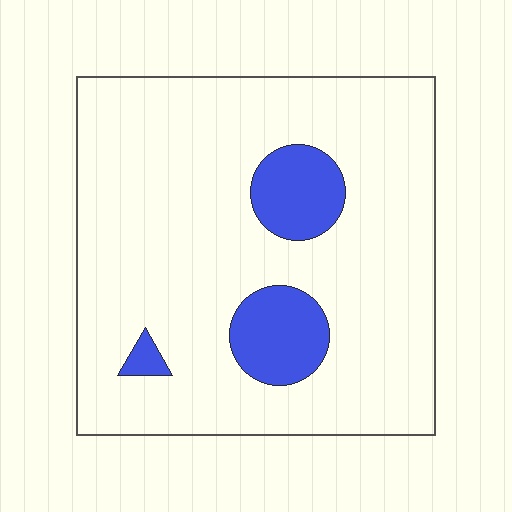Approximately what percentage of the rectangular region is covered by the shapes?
Approximately 15%.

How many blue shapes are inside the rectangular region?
3.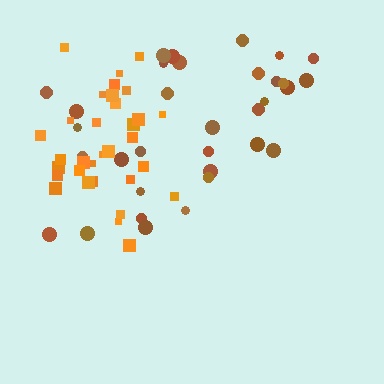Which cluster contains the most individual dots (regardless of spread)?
Brown (33).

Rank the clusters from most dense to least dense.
orange, brown.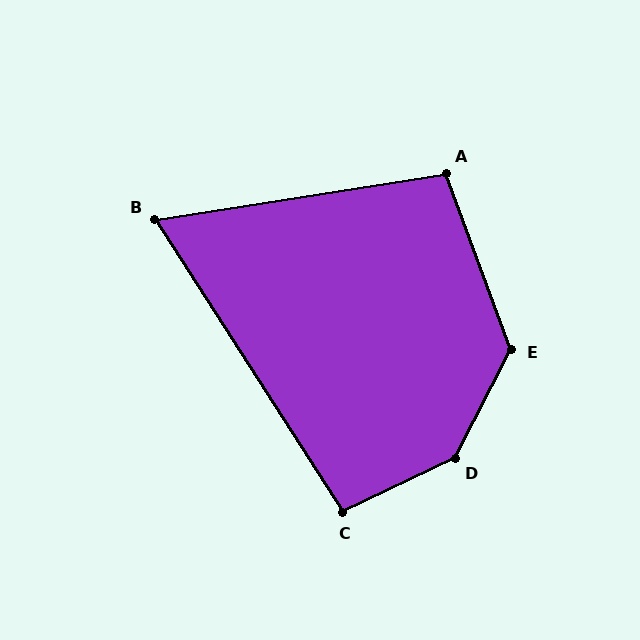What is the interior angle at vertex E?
Approximately 133 degrees (obtuse).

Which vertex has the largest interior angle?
D, at approximately 143 degrees.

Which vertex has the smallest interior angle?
B, at approximately 66 degrees.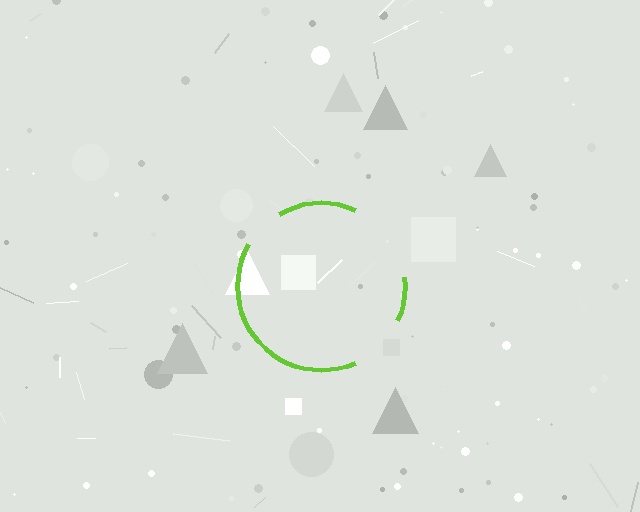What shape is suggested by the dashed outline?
The dashed outline suggests a circle.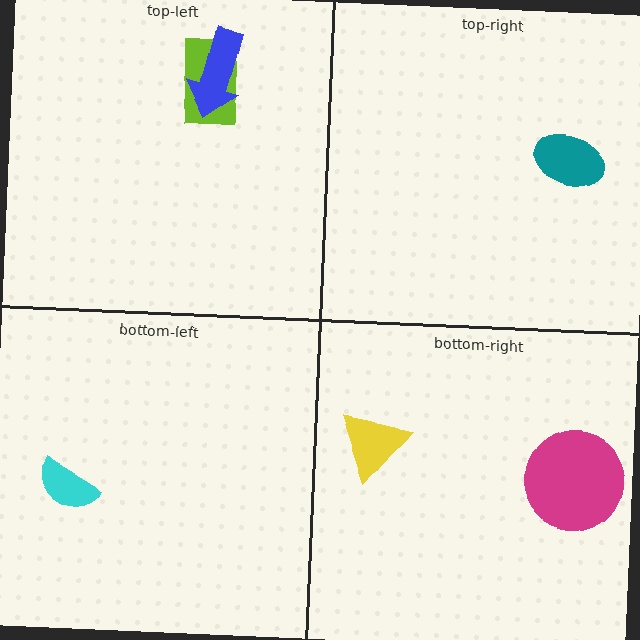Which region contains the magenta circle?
The bottom-right region.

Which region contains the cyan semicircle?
The bottom-left region.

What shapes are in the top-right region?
The teal ellipse.